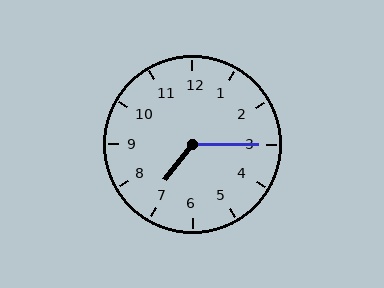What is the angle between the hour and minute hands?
Approximately 128 degrees.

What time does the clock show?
7:15.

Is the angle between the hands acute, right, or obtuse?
It is obtuse.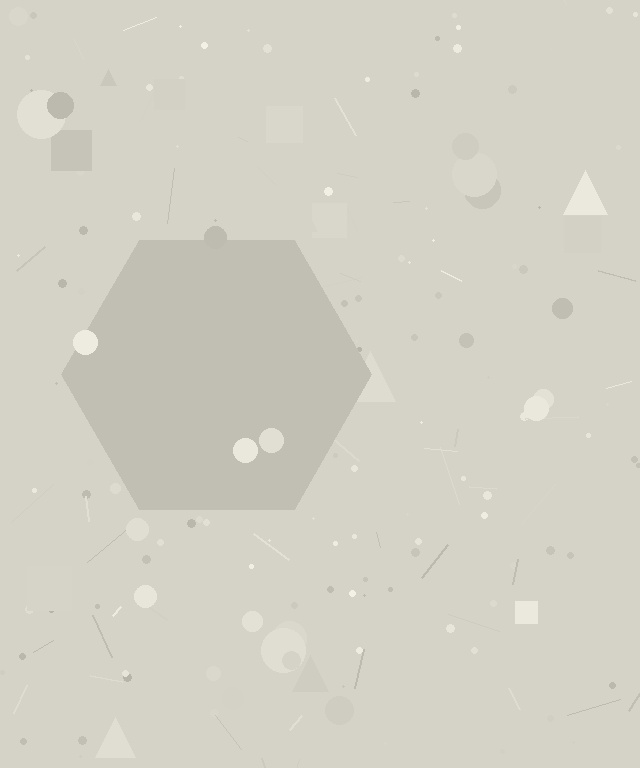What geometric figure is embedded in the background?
A hexagon is embedded in the background.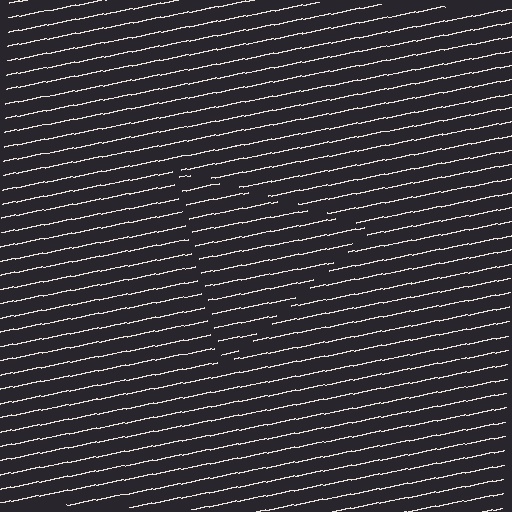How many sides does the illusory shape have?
3 sides — the line-ends trace a triangle.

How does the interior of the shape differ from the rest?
The interior of the shape contains the same grating, shifted by half a period — the contour is defined by the phase discontinuity where line-ends from the inner and outer gratings abut.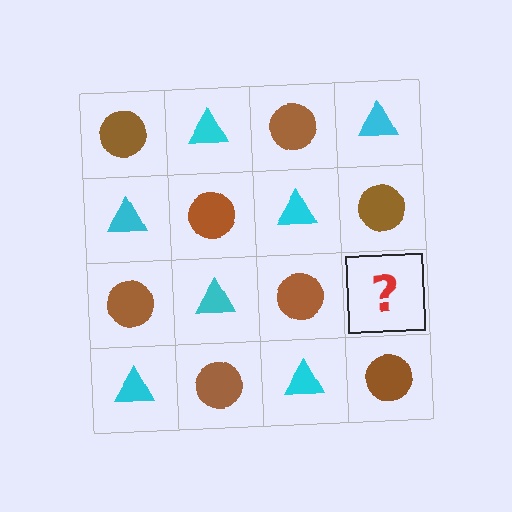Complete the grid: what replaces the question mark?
The question mark should be replaced with a cyan triangle.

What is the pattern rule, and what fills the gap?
The rule is that it alternates brown circle and cyan triangle in a checkerboard pattern. The gap should be filled with a cyan triangle.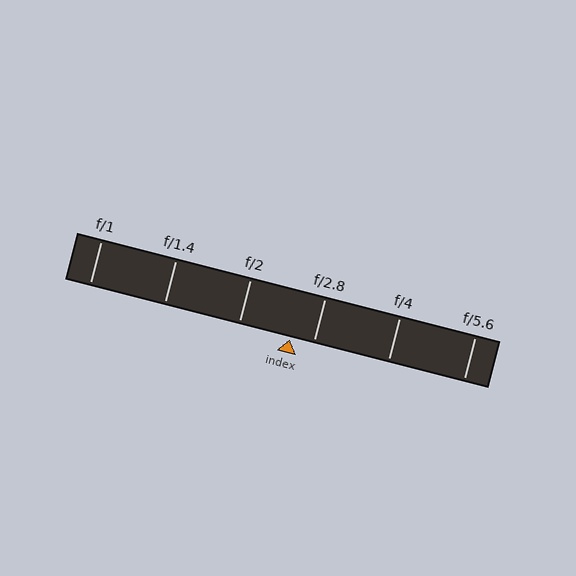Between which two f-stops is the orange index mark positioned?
The index mark is between f/2 and f/2.8.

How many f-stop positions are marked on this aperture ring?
There are 6 f-stop positions marked.